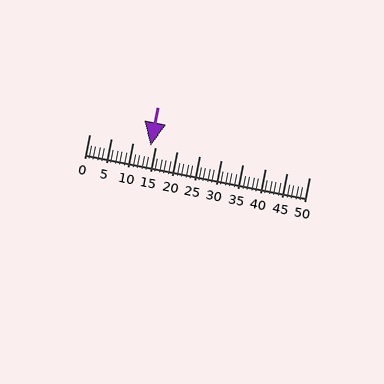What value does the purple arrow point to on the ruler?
The purple arrow points to approximately 14.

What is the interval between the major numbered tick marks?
The major tick marks are spaced 5 units apart.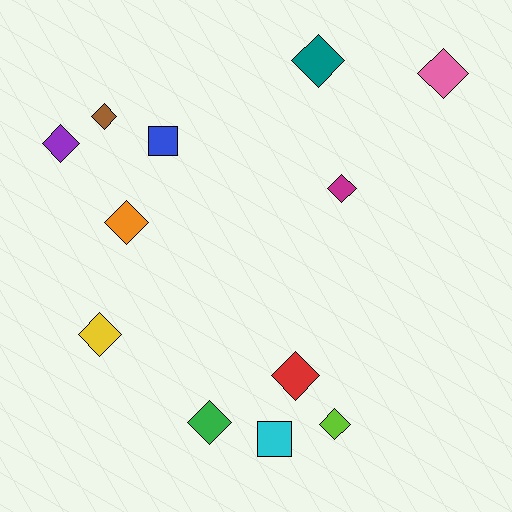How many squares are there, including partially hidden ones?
There are 2 squares.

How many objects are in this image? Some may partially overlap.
There are 12 objects.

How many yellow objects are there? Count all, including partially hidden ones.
There is 1 yellow object.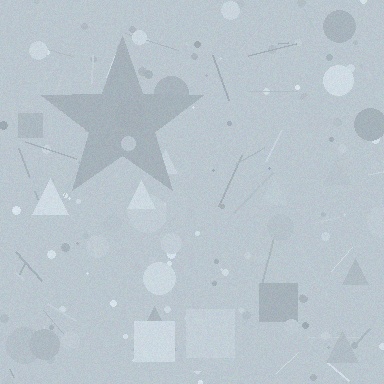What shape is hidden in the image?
A star is hidden in the image.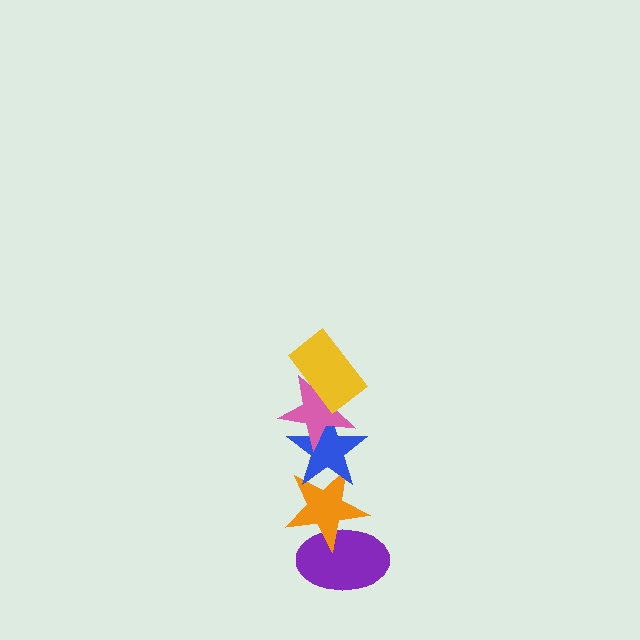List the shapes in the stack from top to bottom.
From top to bottom: the yellow rectangle, the pink star, the blue star, the orange star, the purple ellipse.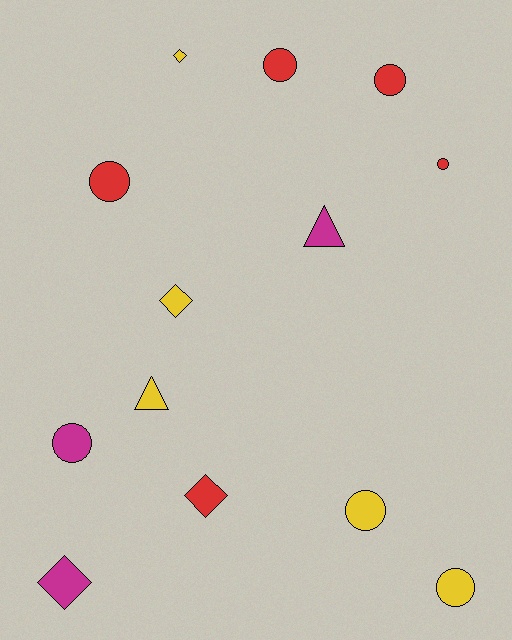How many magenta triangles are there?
There is 1 magenta triangle.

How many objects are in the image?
There are 13 objects.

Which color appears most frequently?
Red, with 5 objects.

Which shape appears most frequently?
Circle, with 7 objects.